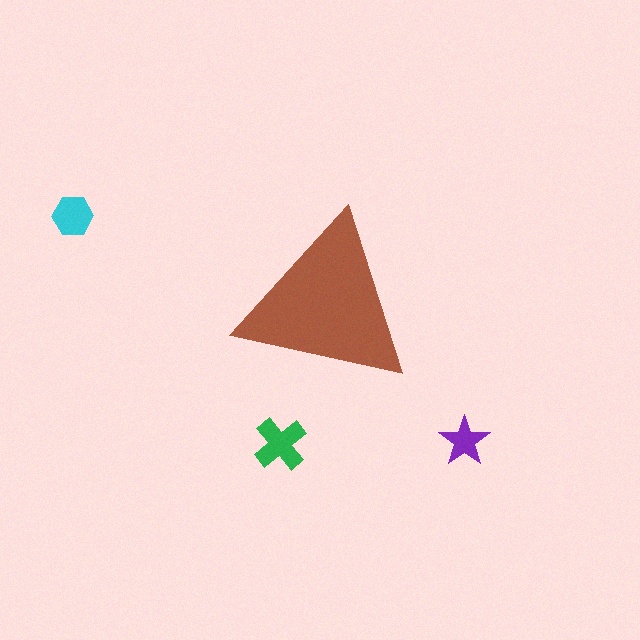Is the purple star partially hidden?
No, the purple star is fully visible.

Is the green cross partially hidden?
No, the green cross is fully visible.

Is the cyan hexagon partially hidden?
No, the cyan hexagon is fully visible.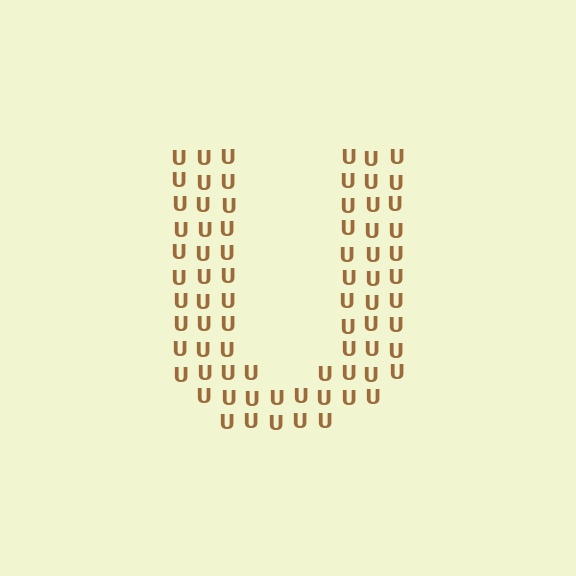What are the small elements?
The small elements are letter U's.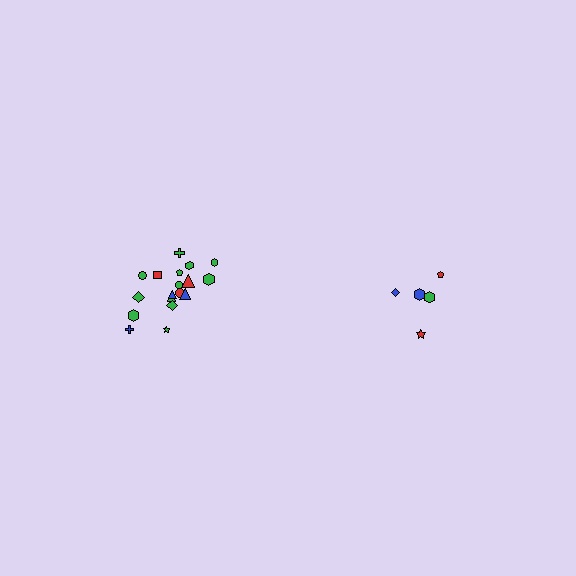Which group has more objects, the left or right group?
The left group.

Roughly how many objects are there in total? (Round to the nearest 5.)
Roughly 25 objects in total.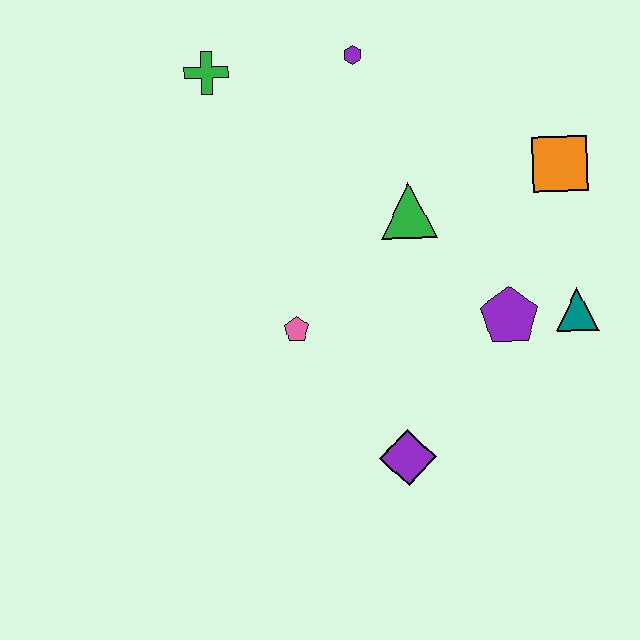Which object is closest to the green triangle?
The purple pentagon is closest to the green triangle.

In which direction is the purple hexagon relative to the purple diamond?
The purple hexagon is above the purple diamond.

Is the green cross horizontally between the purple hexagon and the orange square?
No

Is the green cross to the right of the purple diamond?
No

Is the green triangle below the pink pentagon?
No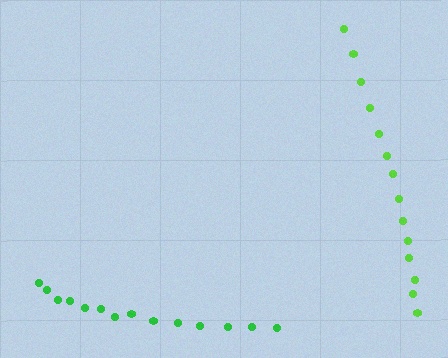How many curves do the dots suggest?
There are 2 distinct paths.